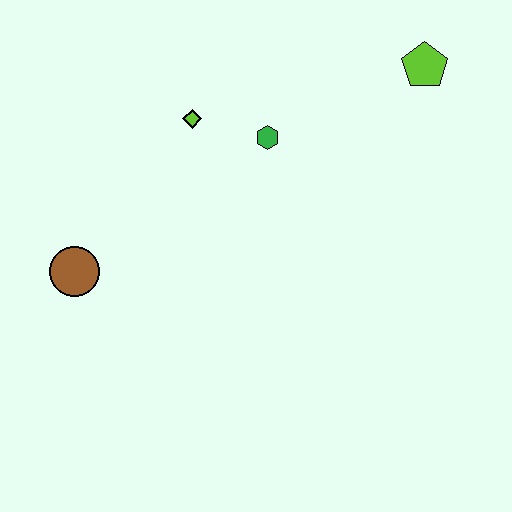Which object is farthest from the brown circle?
The lime pentagon is farthest from the brown circle.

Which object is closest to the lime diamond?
The green hexagon is closest to the lime diamond.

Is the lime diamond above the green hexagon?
Yes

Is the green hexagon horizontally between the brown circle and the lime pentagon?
Yes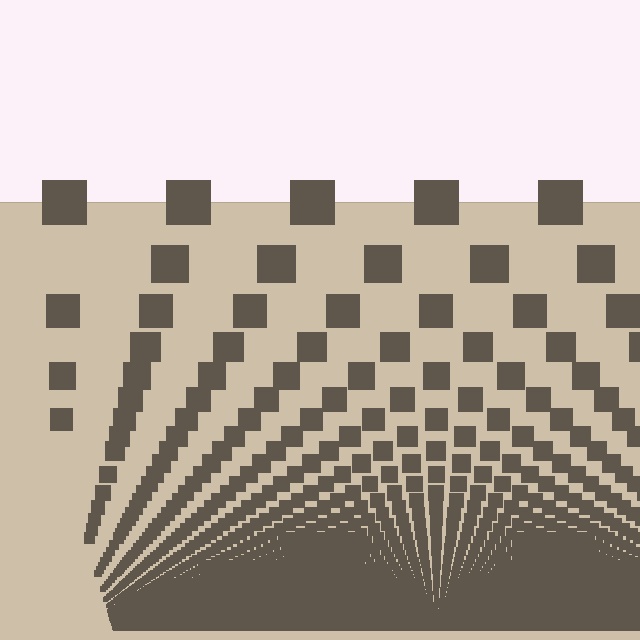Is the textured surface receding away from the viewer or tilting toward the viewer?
The surface appears to tilt toward the viewer. Texture elements get larger and sparser toward the top.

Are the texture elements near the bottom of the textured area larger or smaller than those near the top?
Smaller. The gradient is inverted — elements near the bottom are smaller and denser.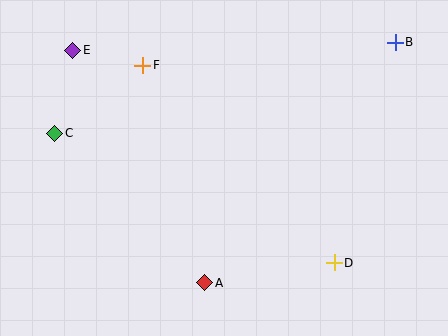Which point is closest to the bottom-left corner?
Point C is closest to the bottom-left corner.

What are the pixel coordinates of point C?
Point C is at (55, 133).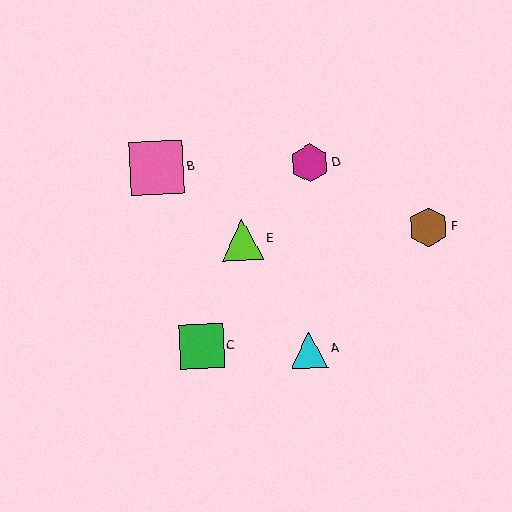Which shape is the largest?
The pink square (labeled B) is the largest.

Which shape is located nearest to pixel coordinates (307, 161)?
The magenta hexagon (labeled D) at (310, 163) is nearest to that location.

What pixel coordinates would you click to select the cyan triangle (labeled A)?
Click at (309, 350) to select the cyan triangle A.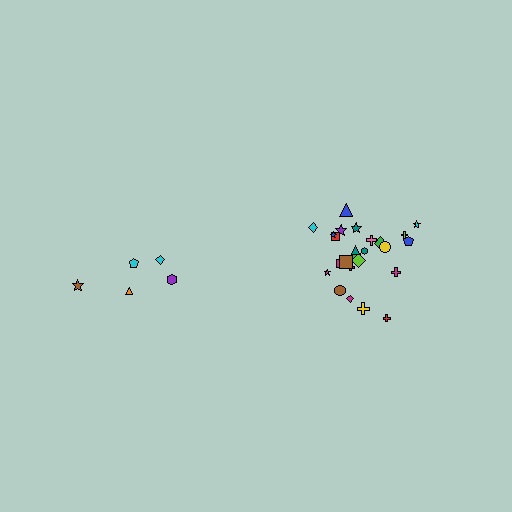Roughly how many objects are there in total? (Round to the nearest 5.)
Roughly 30 objects in total.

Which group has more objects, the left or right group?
The right group.